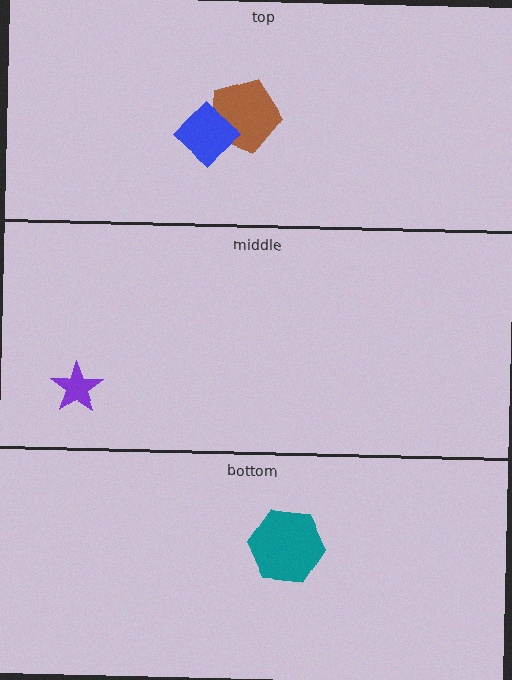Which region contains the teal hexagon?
The bottom region.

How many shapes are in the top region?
2.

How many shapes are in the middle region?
1.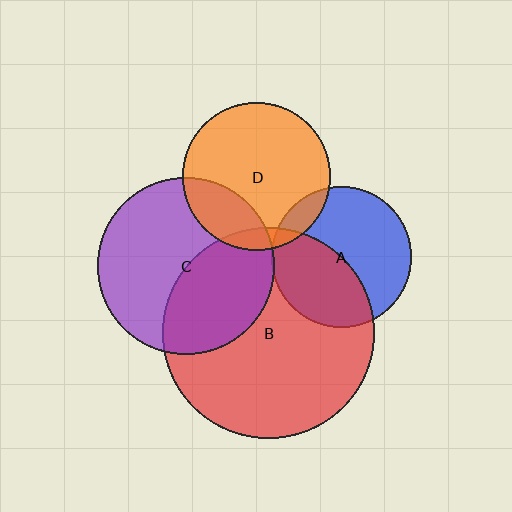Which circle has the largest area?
Circle B (red).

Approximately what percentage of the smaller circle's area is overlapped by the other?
Approximately 5%.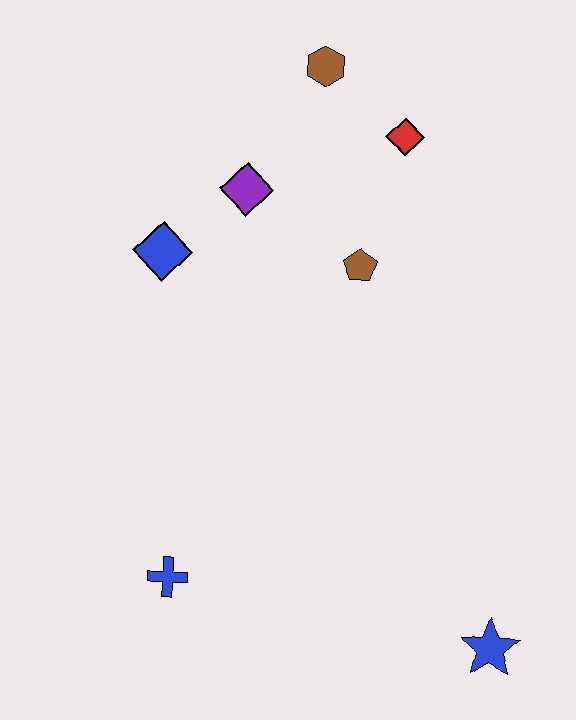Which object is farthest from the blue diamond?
The blue star is farthest from the blue diamond.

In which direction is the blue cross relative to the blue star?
The blue cross is to the left of the blue star.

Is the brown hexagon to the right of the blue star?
No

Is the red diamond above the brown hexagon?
No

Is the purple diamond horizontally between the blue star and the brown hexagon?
No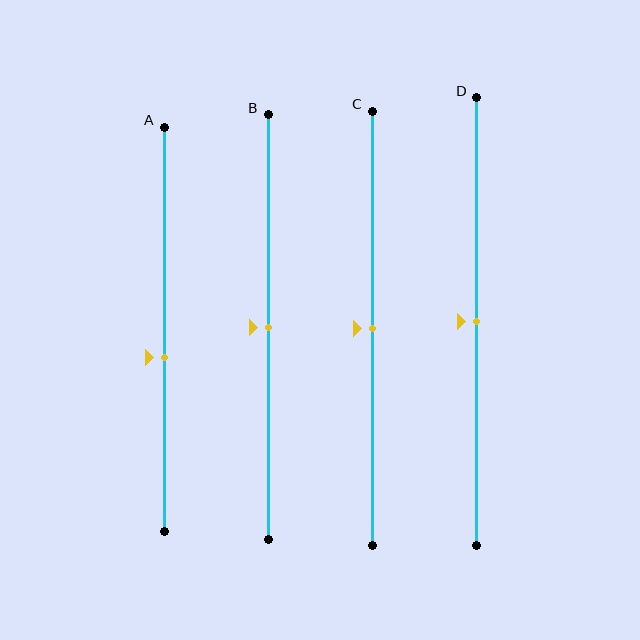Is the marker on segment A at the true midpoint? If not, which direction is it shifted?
No, the marker on segment A is shifted downward by about 7% of the segment length.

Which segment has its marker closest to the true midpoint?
Segment B has its marker closest to the true midpoint.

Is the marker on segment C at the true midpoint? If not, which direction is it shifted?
Yes, the marker on segment C is at the true midpoint.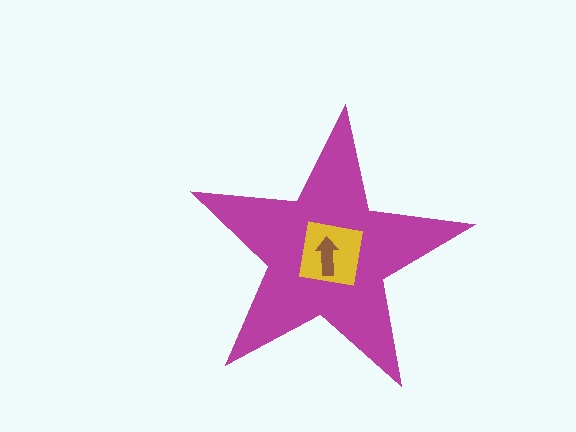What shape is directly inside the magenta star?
The yellow square.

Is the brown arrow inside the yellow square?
Yes.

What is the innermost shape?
The brown arrow.